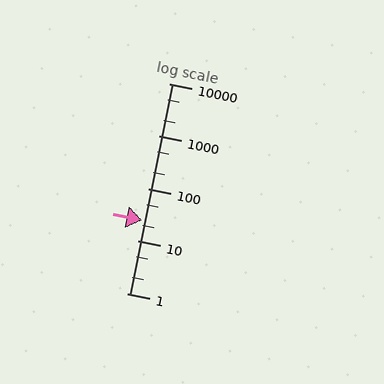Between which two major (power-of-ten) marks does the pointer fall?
The pointer is between 10 and 100.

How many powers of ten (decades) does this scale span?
The scale spans 4 decades, from 1 to 10000.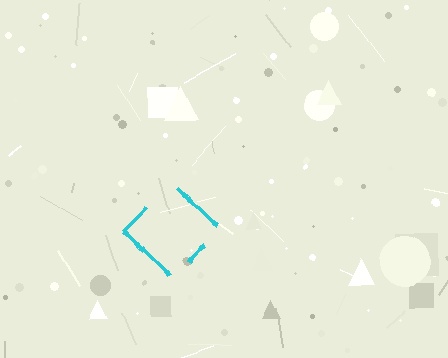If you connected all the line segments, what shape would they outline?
They would outline a diamond.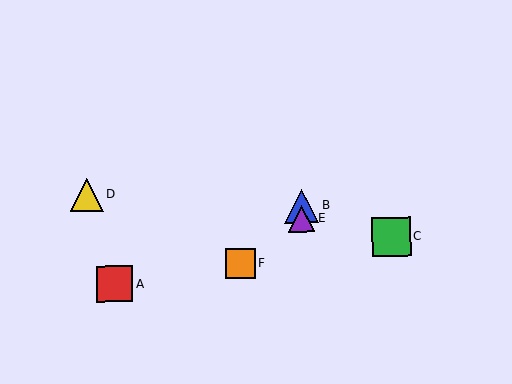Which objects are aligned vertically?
Objects B, E are aligned vertically.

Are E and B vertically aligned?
Yes, both are at x≈302.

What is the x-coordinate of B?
Object B is at x≈302.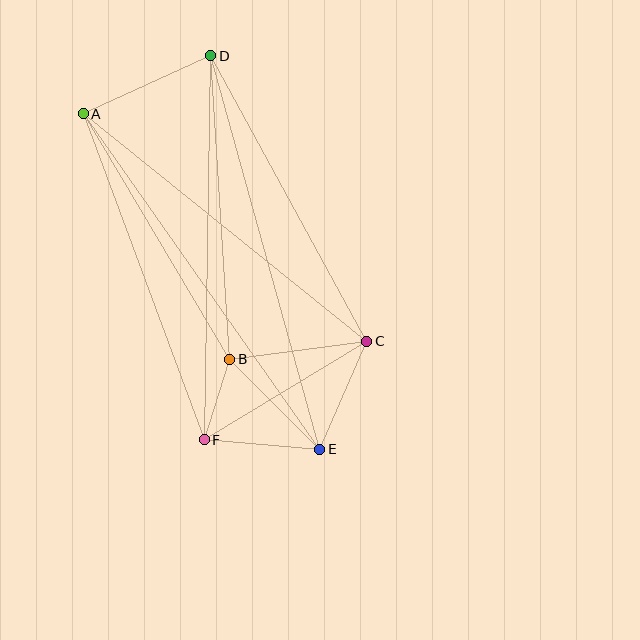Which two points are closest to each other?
Points B and F are closest to each other.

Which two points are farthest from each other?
Points A and E are farthest from each other.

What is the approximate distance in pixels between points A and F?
The distance between A and F is approximately 348 pixels.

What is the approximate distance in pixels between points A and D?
The distance between A and D is approximately 140 pixels.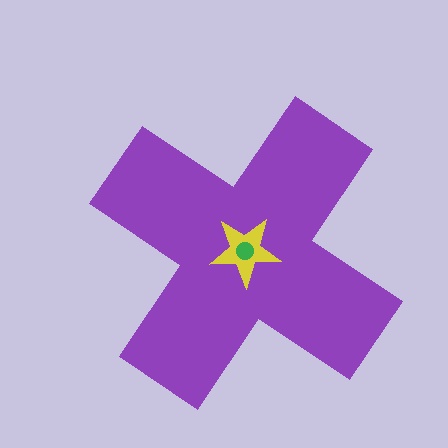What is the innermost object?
The green circle.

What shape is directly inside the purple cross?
The yellow star.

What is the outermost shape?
The purple cross.